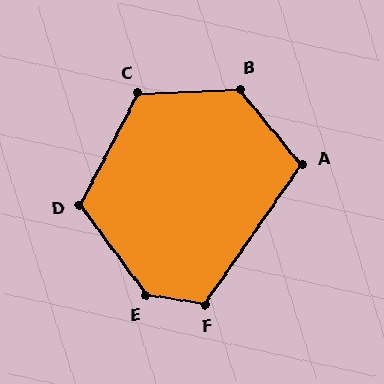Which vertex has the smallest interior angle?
A, at approximately 106 degrees.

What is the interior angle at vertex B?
Approximately 128 degrees (obtuse).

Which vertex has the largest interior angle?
E, at approximately 135 degrees.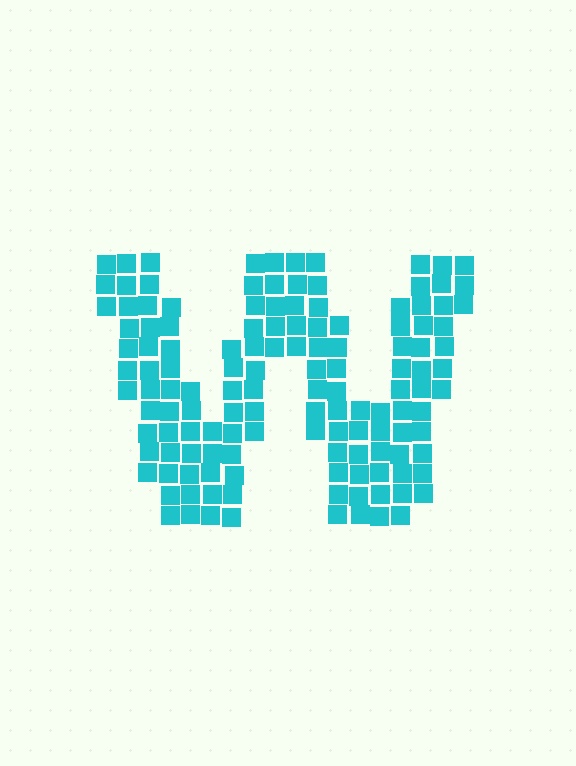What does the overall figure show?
The overall figure shows the letter W.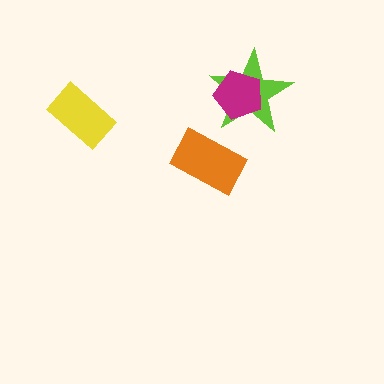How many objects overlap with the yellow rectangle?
0 objects overlap with the yellow rectangle.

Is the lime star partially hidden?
Yes, it is partially covered by another shape.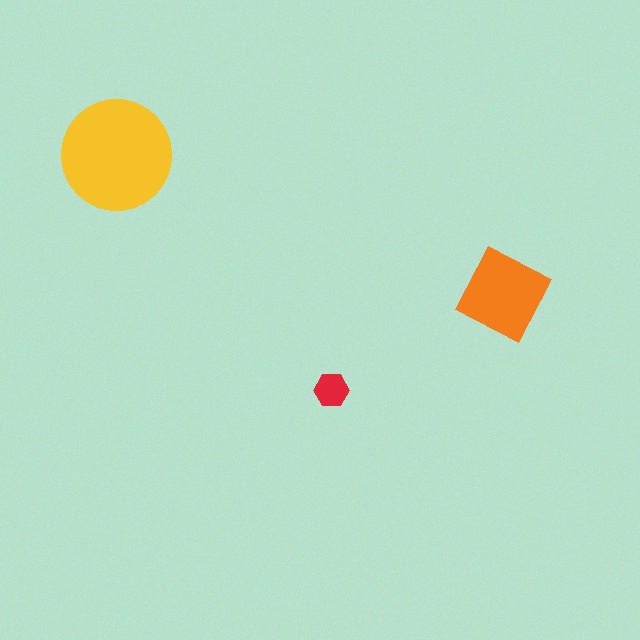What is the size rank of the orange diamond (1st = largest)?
2nd.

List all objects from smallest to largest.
The red hexagon, the orange diamond, the yellow circle.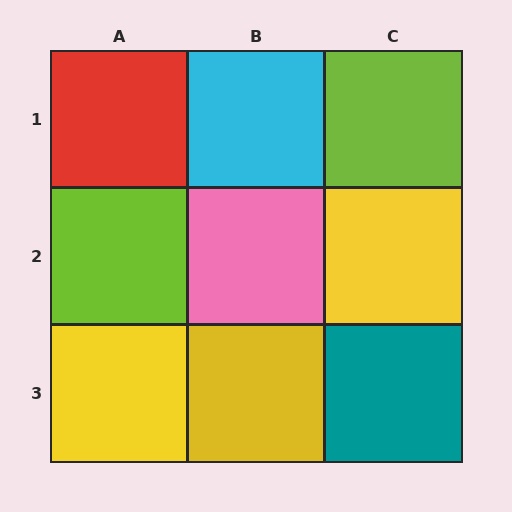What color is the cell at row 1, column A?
Red.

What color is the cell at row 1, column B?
Cyan.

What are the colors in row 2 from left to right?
Lime, pink, yellow.